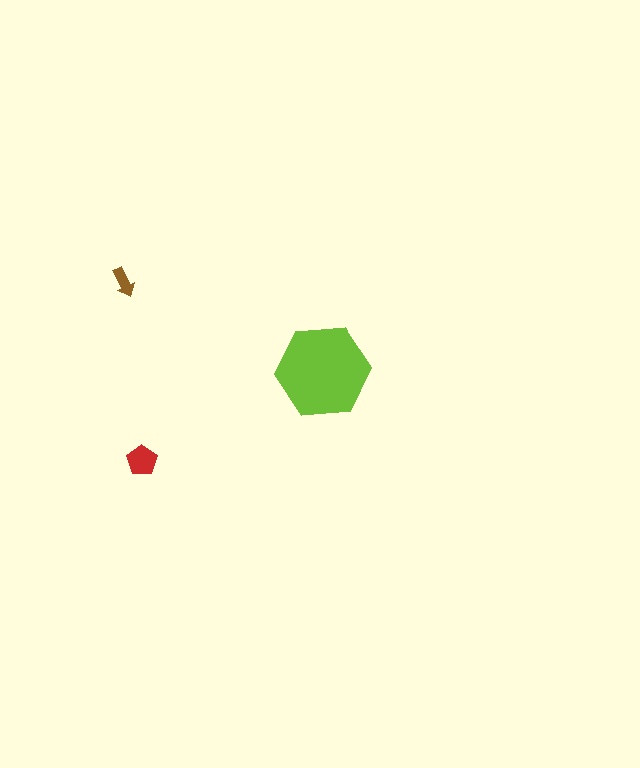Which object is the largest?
The lime hexagon.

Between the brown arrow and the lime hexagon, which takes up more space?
The lime hexagon.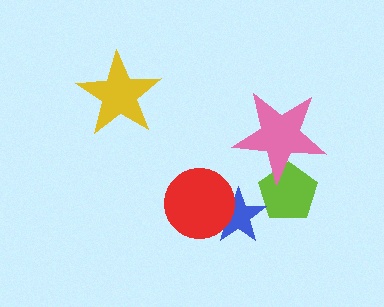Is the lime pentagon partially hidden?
Yes, it is partially covered by another shape.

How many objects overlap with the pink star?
1 object overlaps with the pink star.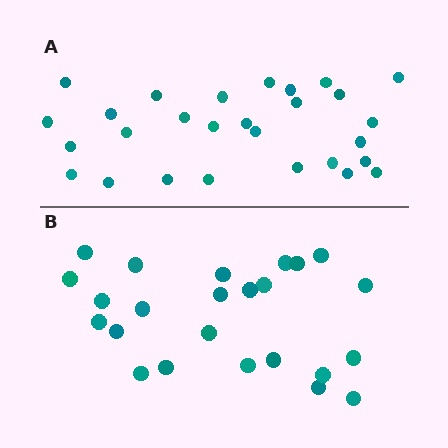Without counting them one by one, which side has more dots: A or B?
Region A (the top region) has more dots.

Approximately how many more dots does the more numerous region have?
Region A has about 4 more dots than region B.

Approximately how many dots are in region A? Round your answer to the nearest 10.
About 30 dots. (The exact count is 28, which rounds to 30.)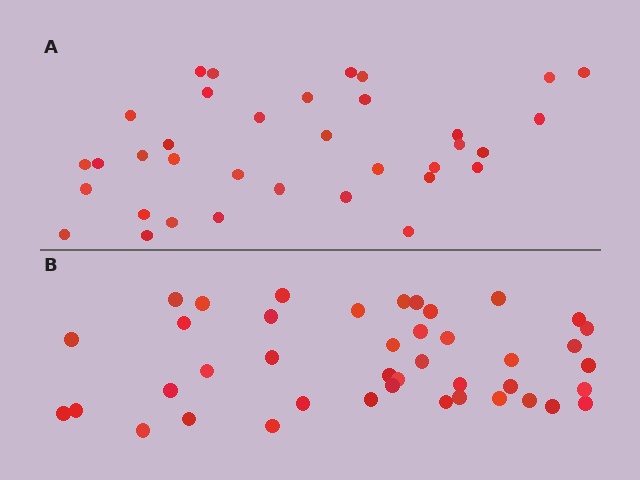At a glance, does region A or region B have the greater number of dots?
Region B (the bottom region) has more dots.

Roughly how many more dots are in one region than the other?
Region B has roughly 8 or so more dots than region A.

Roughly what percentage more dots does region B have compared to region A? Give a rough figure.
About 20% more.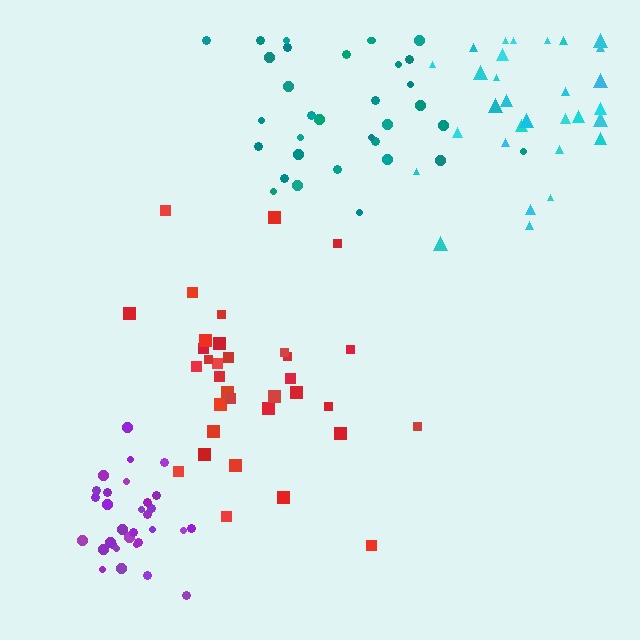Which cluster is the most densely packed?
Purple.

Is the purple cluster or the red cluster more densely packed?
Purple.